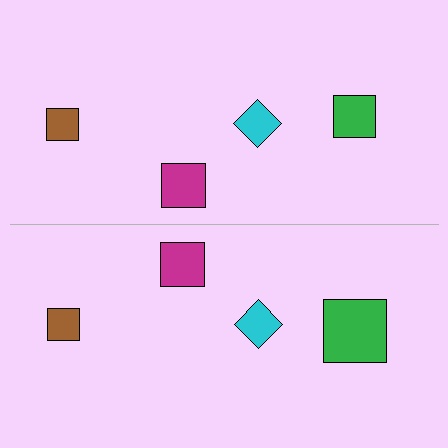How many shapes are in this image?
There are 8 shapes in this image.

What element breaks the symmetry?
The green square on the bottom side has a different size than its mirror counterpart.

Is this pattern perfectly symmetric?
No, the pattern is not perfectly symmetric. The green square on the bottom side has a different size than its mirror counterpart.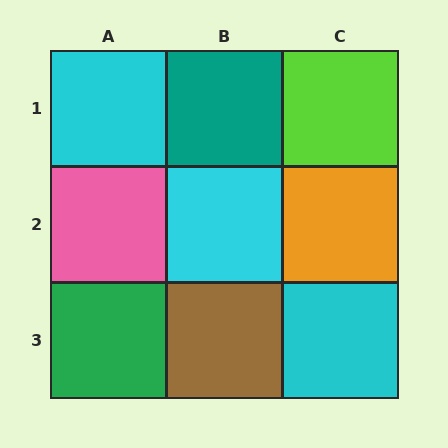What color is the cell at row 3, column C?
Cyan.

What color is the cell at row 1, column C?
Lime.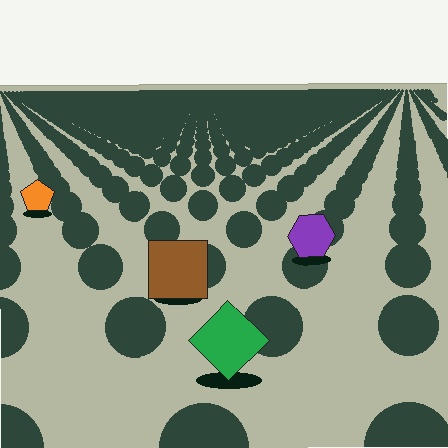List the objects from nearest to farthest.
From nearest to farthest: the green diamond, the brown square, the purple hexagon, the orange pentagon.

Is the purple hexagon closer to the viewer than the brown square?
No. The brown square is closer — you can tell from the texture gradient: the ground texture is coarser near it.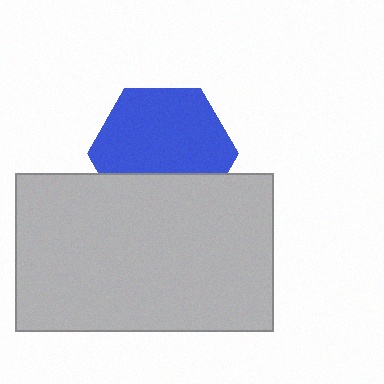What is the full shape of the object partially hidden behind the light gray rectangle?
The partially hidden object is a blue hexagon.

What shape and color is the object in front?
The object in front is a light gray rectangle.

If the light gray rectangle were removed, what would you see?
You would see the complete blue hexagon.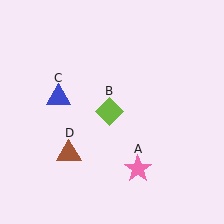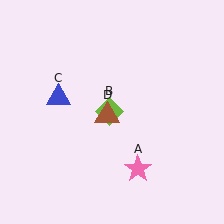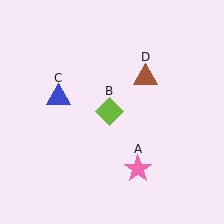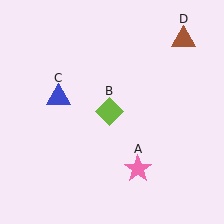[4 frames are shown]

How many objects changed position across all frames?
1 object changed position: brown triangle (object D).